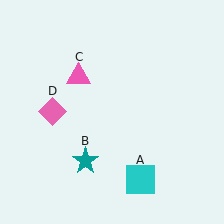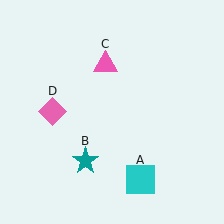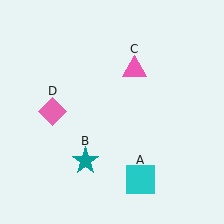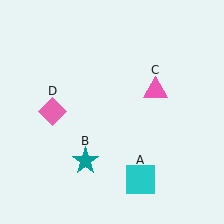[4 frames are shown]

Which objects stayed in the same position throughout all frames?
Cyan square (object A) and teal star (object B) and pink diamond (object D) remained stationary.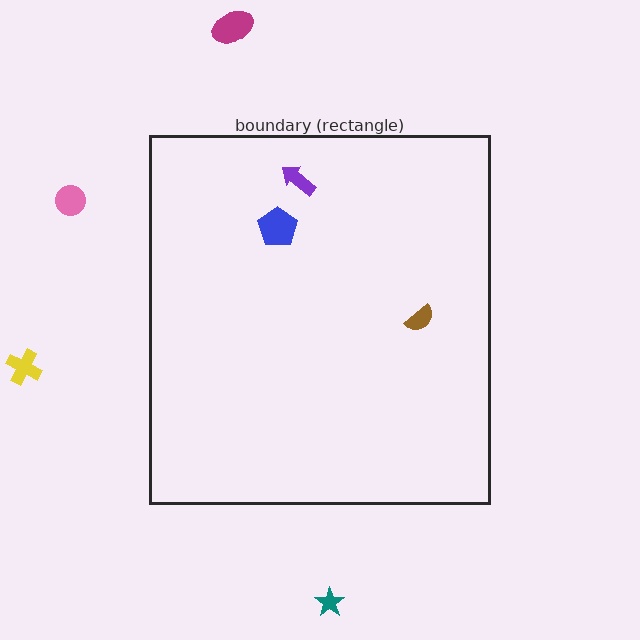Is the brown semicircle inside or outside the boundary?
Inside.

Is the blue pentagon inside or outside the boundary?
Inside.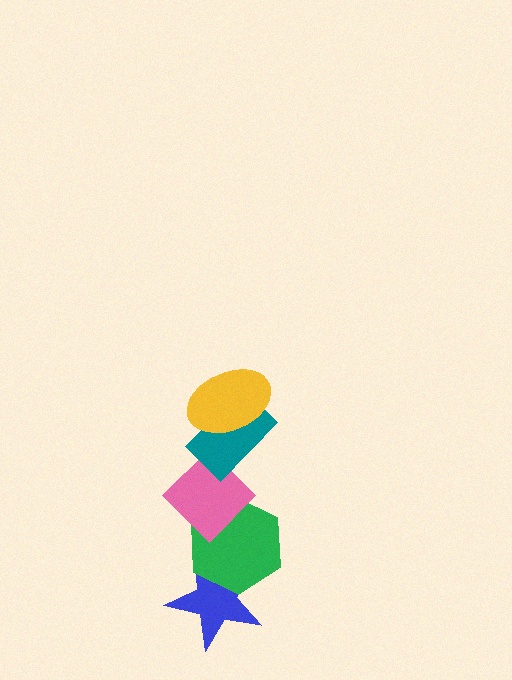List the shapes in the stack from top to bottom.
From top to bottom: the yellow ellipse, the teal rectangle, the pink diamond, the green hexagon, the blue star.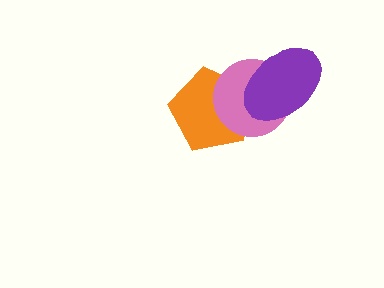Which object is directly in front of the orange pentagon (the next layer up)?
The pink circle is directly in front of the orange pentagon.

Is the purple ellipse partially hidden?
No, no other shape covers it.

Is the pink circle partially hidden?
Yes, it is partially covered by another shape.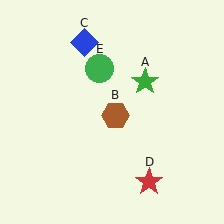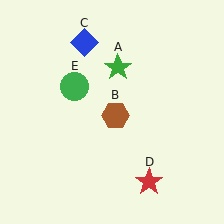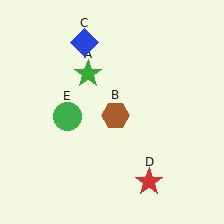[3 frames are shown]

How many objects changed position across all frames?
2 objects changed position: green star (object A), green circle (object E).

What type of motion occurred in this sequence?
The green star (object A), green circle (object E) rotated counterclockwise around the center of the scene.